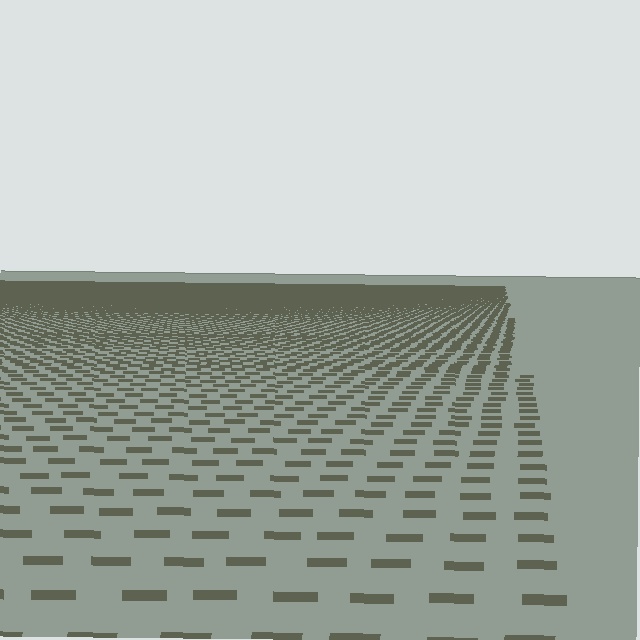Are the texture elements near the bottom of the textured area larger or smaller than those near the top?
Larger. Near the bottom, elements are closer to the viewer and appear at a bigger on-screen size.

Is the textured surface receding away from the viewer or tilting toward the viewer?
The surface is receding away from the viewer. Texture elements get smaller and denser toward the top.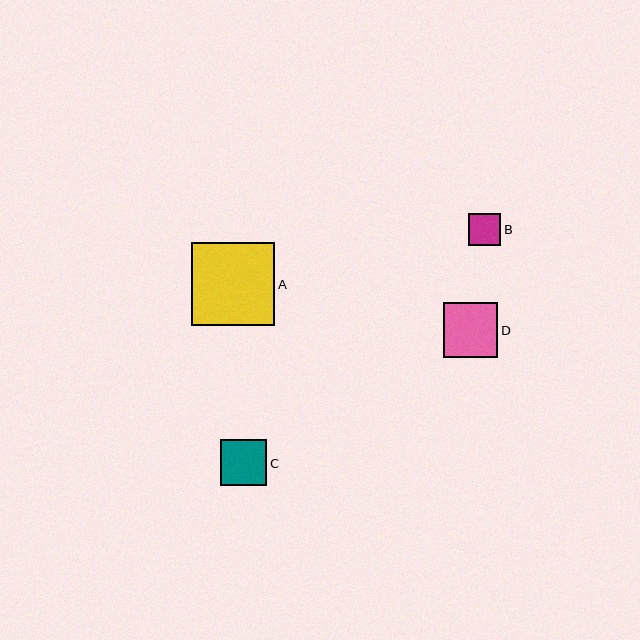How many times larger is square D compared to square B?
Square D is approximately 1.7 times the size of square B.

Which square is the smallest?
Square B is the smallest with a size of approximately 32 pixels.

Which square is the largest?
Square A is the largest with a size of approximately 83 pixels.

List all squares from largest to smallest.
From largest to smallest: A, D, C, B.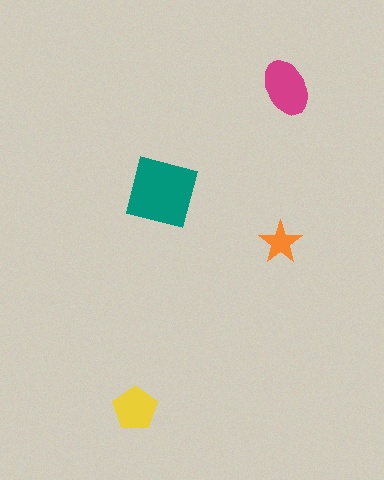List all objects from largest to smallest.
The teal square, the magenta ellipse, the yellow pentagon, the orange star.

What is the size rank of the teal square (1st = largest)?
1st.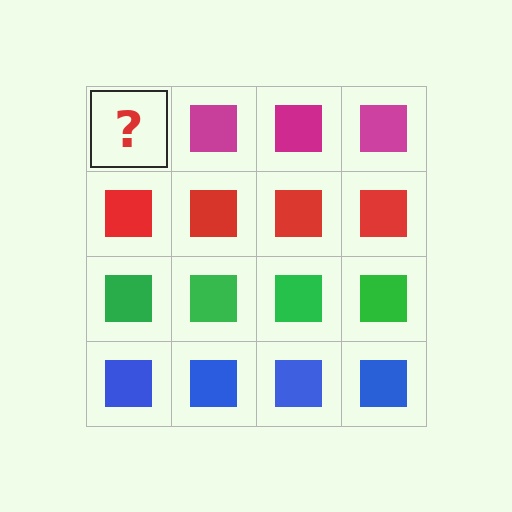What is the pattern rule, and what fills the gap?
The rule is that each row has a consistent color. The gap should be filled with a magenta square.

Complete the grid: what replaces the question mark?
The question mark should be replaced with a magenta square.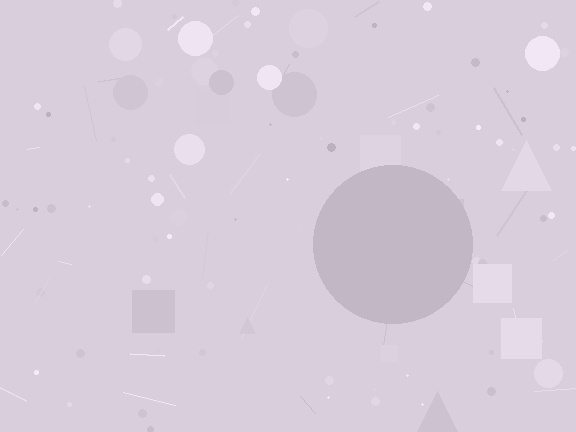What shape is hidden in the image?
A circle is hidden in the image.